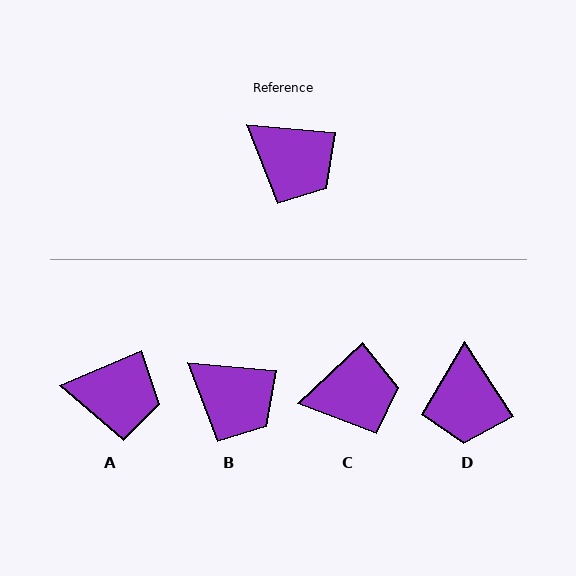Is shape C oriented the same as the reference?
No, it is off by about 48 degrees.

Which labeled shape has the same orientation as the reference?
B.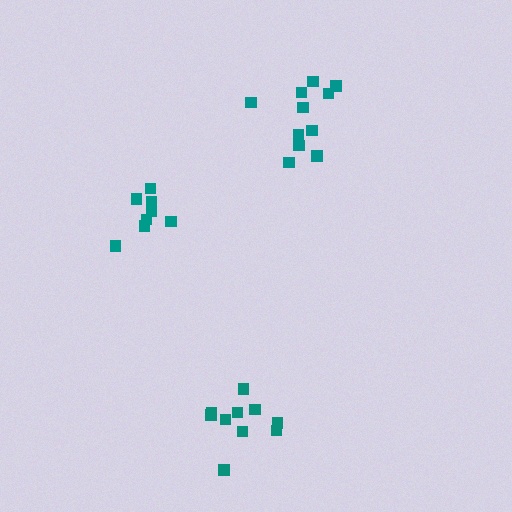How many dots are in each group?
Group 1: 11 dots, Group 2: 8 dots, Group 3: 10 dots (29 total).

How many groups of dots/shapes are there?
There are 3 groups.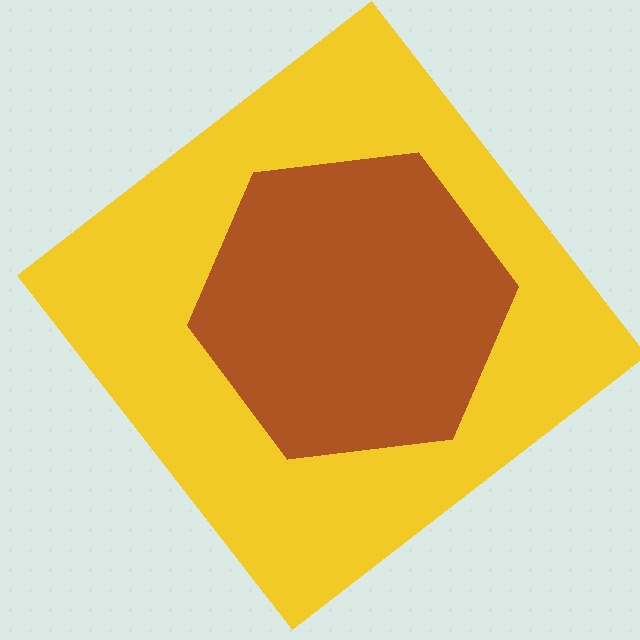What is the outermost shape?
The yellow diamond.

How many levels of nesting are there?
2.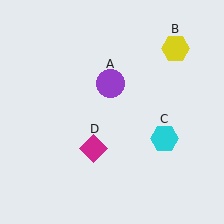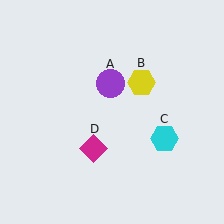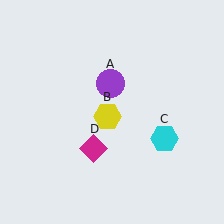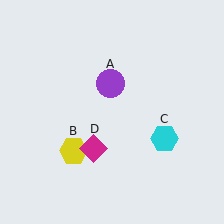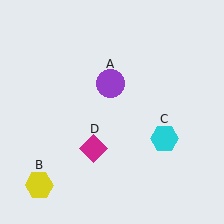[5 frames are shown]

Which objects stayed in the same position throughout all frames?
Purple circle (object A) and cyan hexagon (object C) and magenta diamond (object D) remained stationary.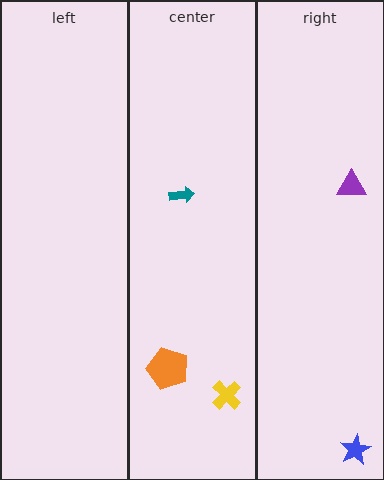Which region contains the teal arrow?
The center region.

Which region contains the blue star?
The right region.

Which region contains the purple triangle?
The right region.